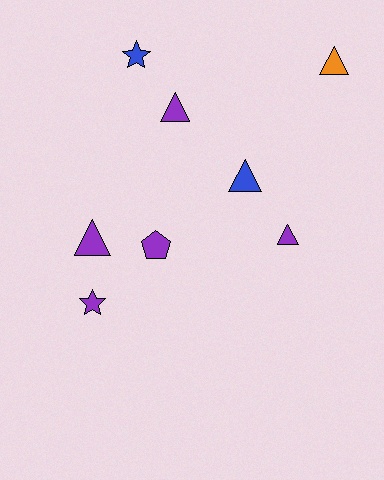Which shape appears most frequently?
Triangle, with 5 objects.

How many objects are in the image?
There are 8 objects.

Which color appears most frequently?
Purple, with 5 objects.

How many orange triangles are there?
There is 1 orange triangle.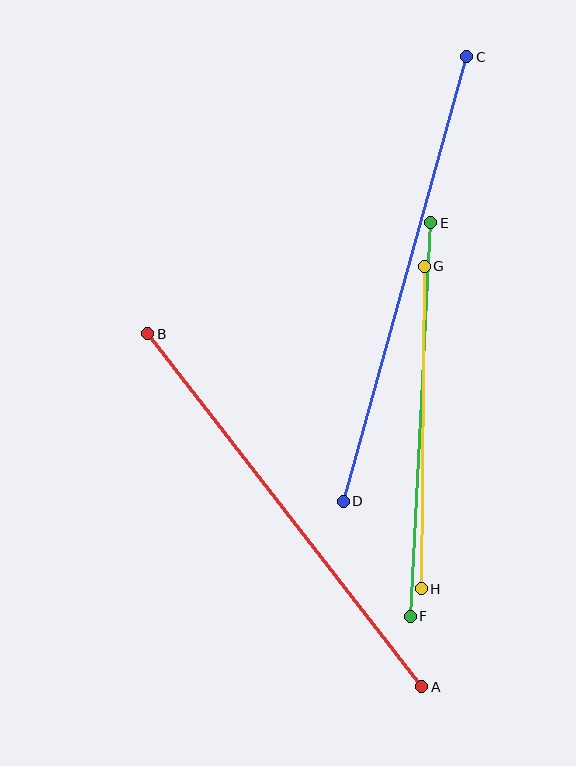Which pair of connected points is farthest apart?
Points C and D are farthest apart.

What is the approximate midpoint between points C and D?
The midpoint is at approximately (405, 279) pixels.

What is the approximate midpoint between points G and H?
The midpoint is at approximately (423, 428) pixels.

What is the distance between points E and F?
The distance is approximately 394 pixels.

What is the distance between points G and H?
The distance is approximately 323 pixels.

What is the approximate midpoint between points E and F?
The midpoint is at approximately (421, 419) pixels.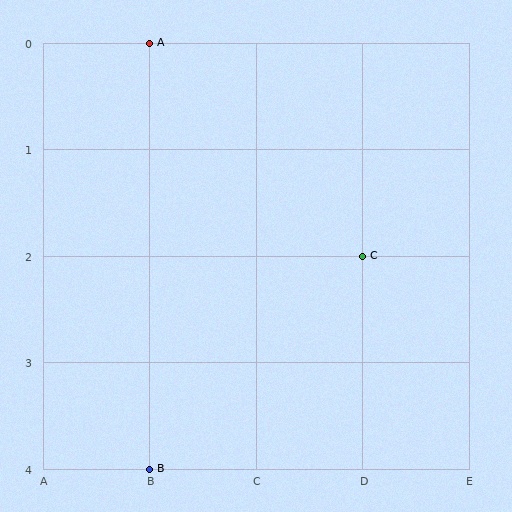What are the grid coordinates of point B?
Point B is at grid coordinates (B, 4).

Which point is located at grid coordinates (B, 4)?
Point B is at (B, 4).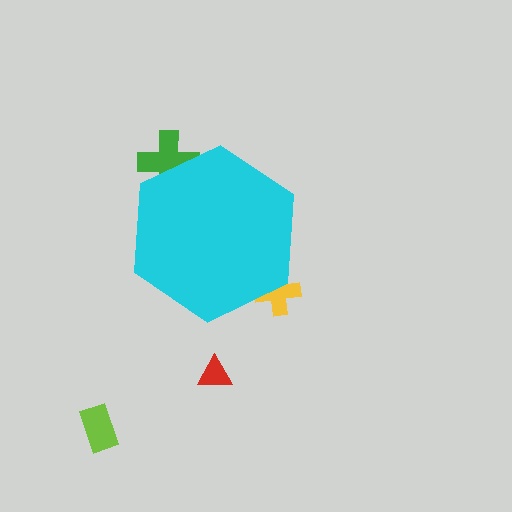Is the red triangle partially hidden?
No, the red triangle is fully visible.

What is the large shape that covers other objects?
A cyan hexagon.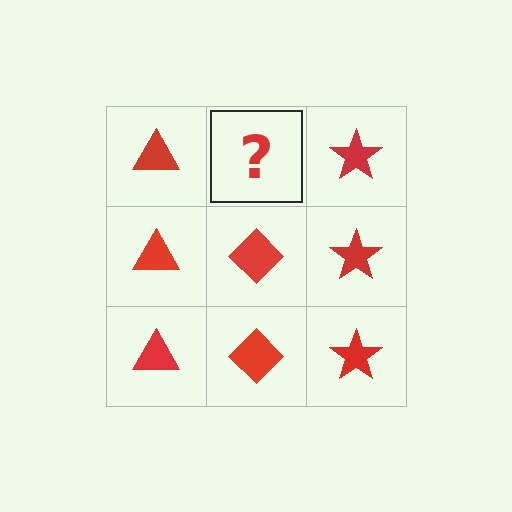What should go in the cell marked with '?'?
The missing cell should contain a red diamond.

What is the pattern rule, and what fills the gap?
The rule is that each column has a consistent shape. The gap should be filled with a red diamond.